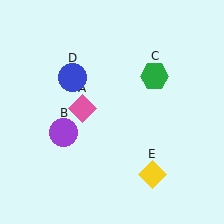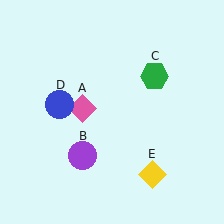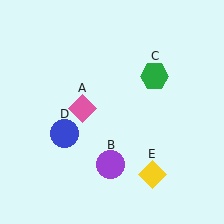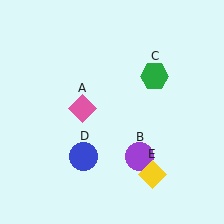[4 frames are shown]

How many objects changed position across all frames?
2 objects changed position: purple circle (object B), blue circle (object D).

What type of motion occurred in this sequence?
The purple circle (object B), blue circle (object D) rotated counterclockwise around the center of the scene.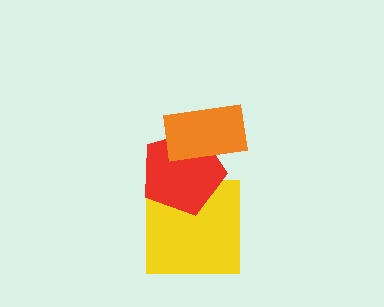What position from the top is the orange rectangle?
The orange rectangle is 1st from the top.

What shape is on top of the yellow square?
The red pentagon is on top of the yellow square.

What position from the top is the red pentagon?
The red pentagon is 2nd from the top.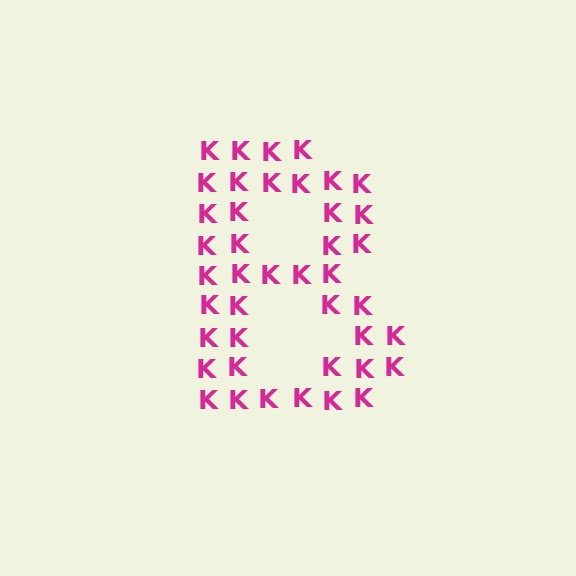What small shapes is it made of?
It is made of small letter K's.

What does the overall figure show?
The overall figure shows the letter B.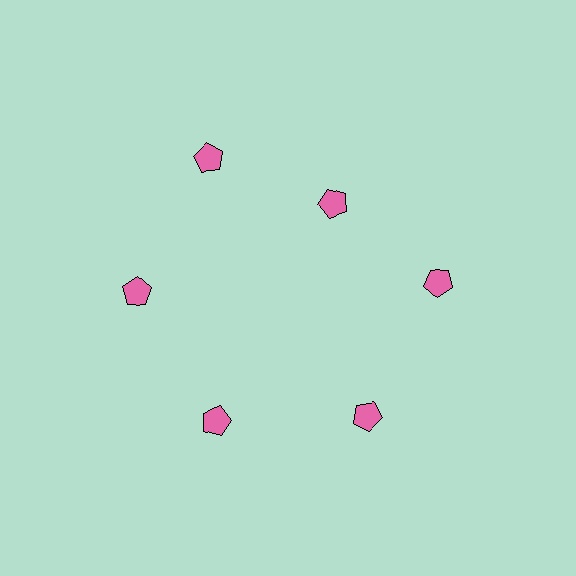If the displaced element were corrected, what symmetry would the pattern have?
It would have 6-fold rotational symmetry — the pattern would map onto itself every 60 degrees.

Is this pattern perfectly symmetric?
No. The 6 pink pentagons are arranged in a ring, but one element near the 1 o'clock position is pulled inward toward the center, breaking the 6-fold rotational symmetry.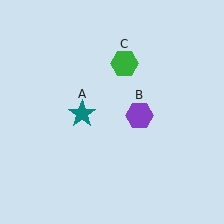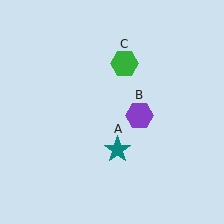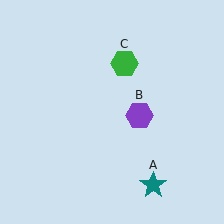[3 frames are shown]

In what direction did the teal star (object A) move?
The teal star (object A) moved down and to the right.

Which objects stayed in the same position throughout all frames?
Purple hexagon (object B) and green hexagon (object C) remained stationary.